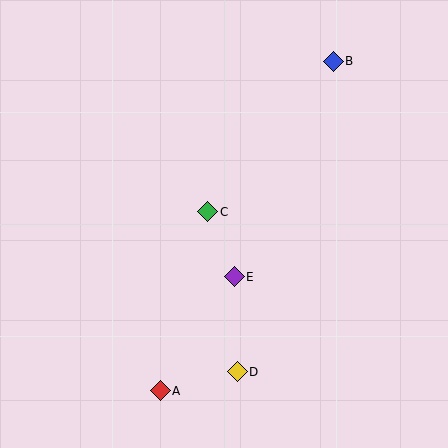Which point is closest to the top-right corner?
Point B is closest to the top-right corner.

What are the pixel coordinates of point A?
Point A is at (160, 391).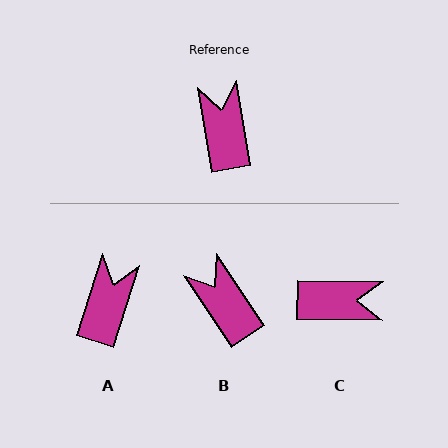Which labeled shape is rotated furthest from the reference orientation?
C, about 100 degrees away.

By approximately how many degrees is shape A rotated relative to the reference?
Approximately 27 degrees clockwise.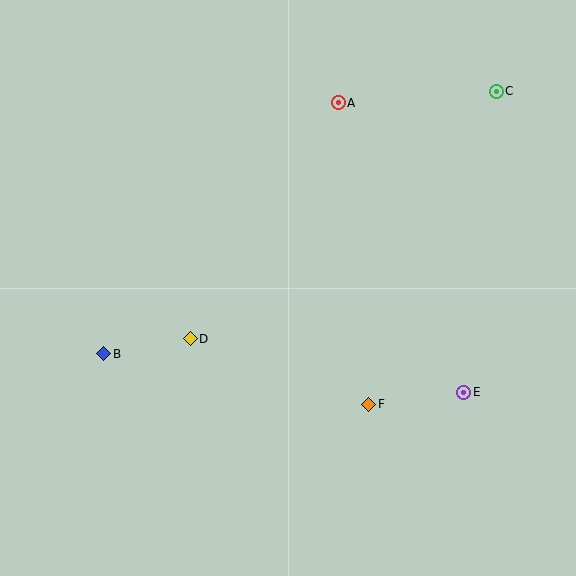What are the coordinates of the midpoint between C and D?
The midpoint between C and D is at (343, 215).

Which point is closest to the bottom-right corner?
Point E is closest to the bottom-right corner.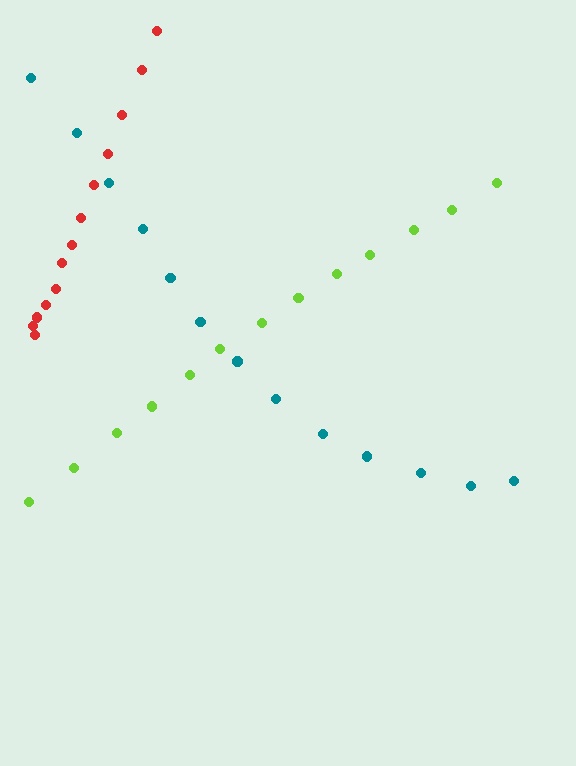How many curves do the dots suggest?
There are 3 distinct paths.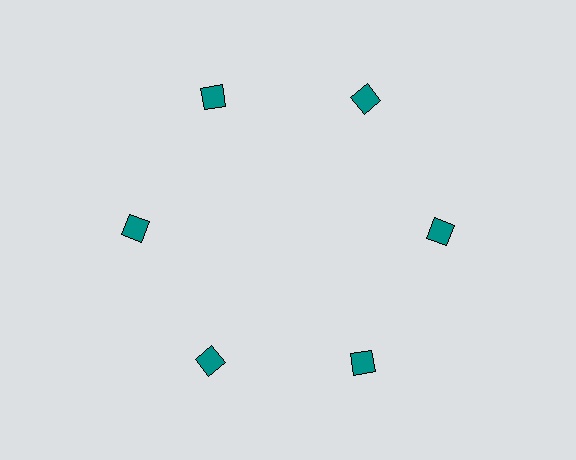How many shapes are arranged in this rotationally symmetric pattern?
There are 6 shapes, arranged in 6 groups of 1.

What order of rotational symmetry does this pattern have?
This pattern has 6-fold rotational symmetry.